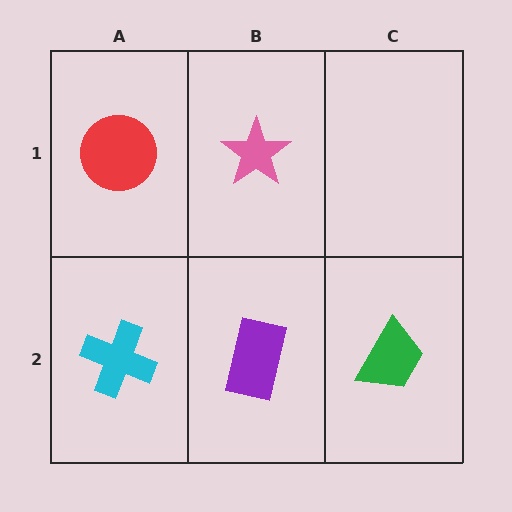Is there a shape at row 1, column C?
No, that cell is empty.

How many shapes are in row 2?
3 shapes.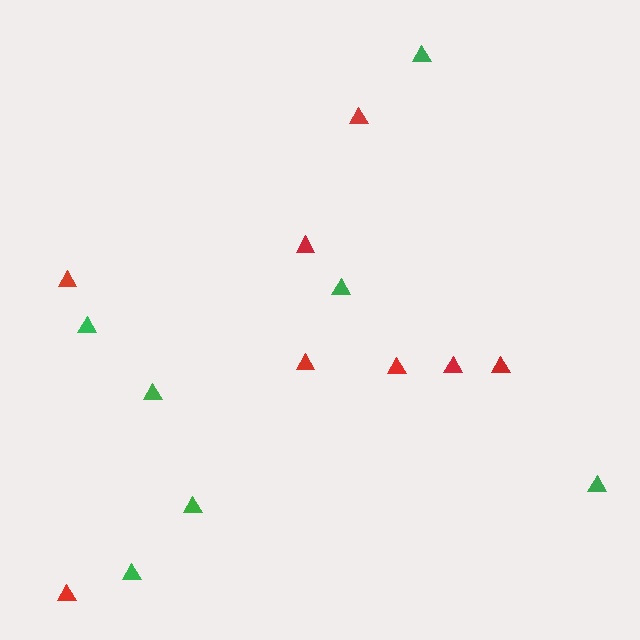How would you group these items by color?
There are 2 groups: one group of red triangles (8) and one group of green triangles (7).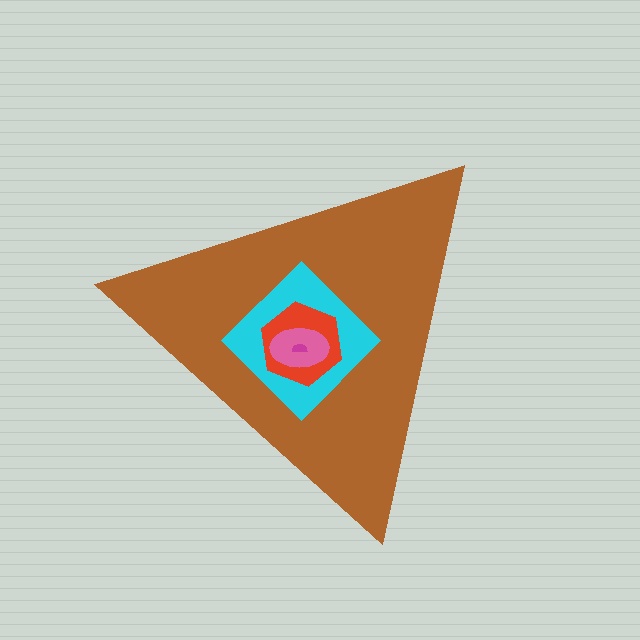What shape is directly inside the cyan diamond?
The red hexagon.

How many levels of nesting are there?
5.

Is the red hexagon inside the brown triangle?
Yes.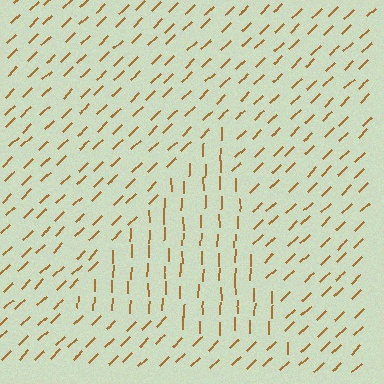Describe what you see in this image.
The image is filled with small brown line segments. A triangle region in the image has lines oriented differently from the surrounding lines, creating a visible texture boundary.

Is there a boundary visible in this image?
Yes, there is a texture boundary formed by a change in line orientation.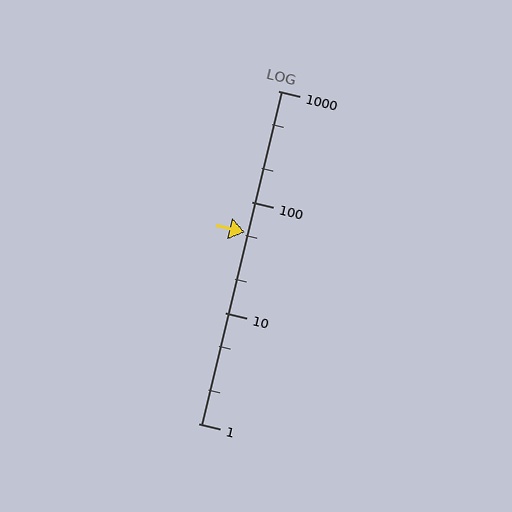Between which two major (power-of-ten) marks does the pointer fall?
The pointer is between 10 and 100.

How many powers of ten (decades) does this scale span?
The scale spans 3 decades, from 1 to 1000.